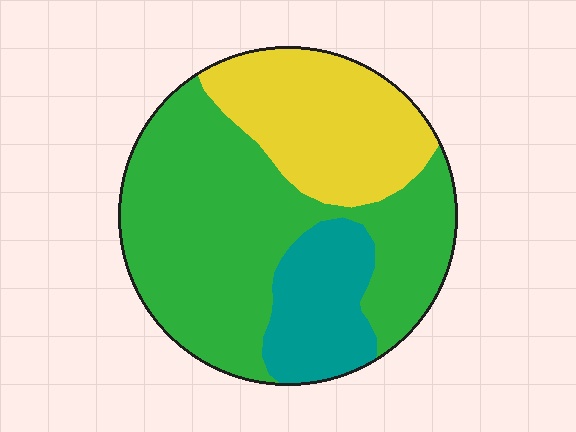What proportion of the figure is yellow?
Yellow takes up about one quarter (1/4) of the figure.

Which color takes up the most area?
Green, at roughly 55%.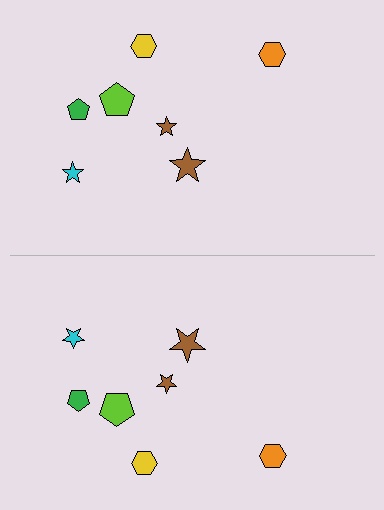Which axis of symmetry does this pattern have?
The pattern has a horizontal axis of symmetry running through the center of the image.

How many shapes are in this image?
There are 14 shapes in this image.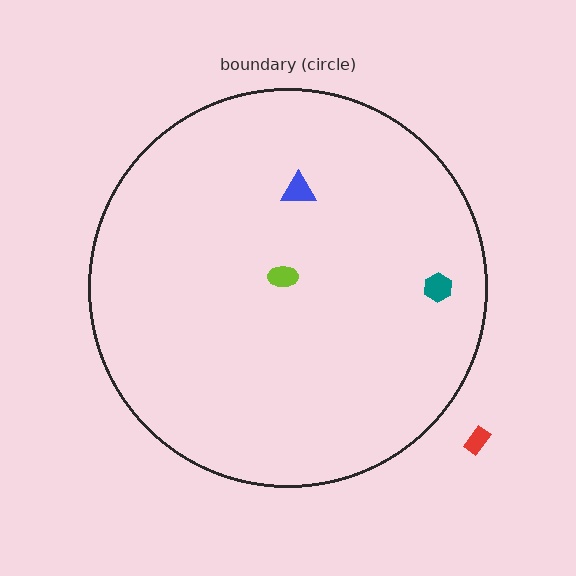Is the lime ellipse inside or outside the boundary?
Inside.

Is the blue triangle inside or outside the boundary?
Inside.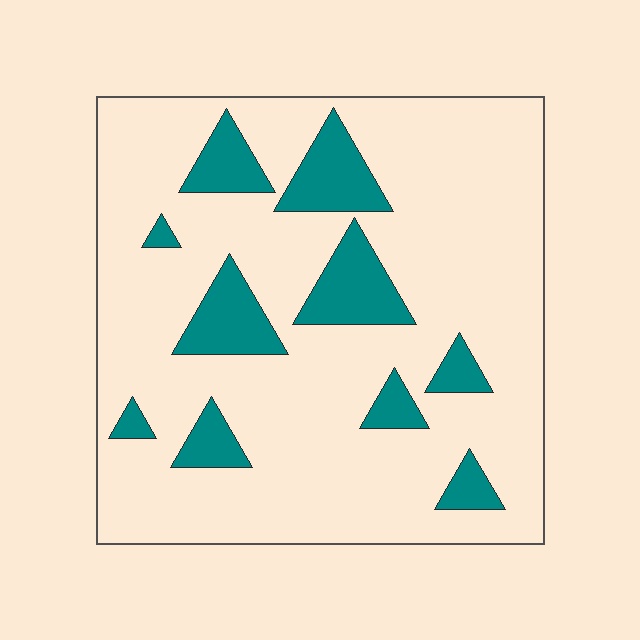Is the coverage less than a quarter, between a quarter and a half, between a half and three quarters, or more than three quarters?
Less than a quarter.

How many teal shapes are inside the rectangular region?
10.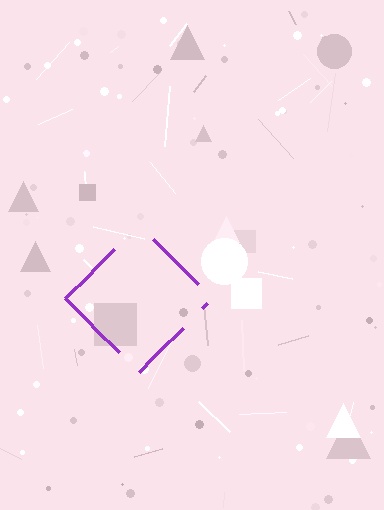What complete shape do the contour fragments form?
The contour fragments form a diamond.